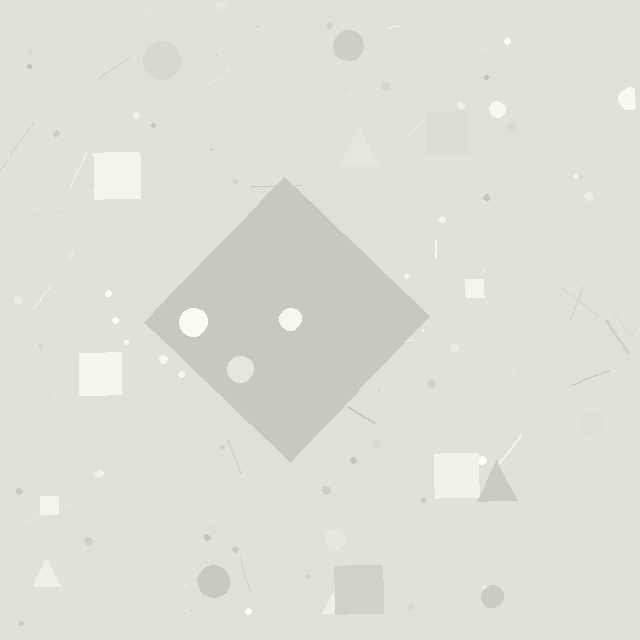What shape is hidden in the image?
A diamond is hidden in the image.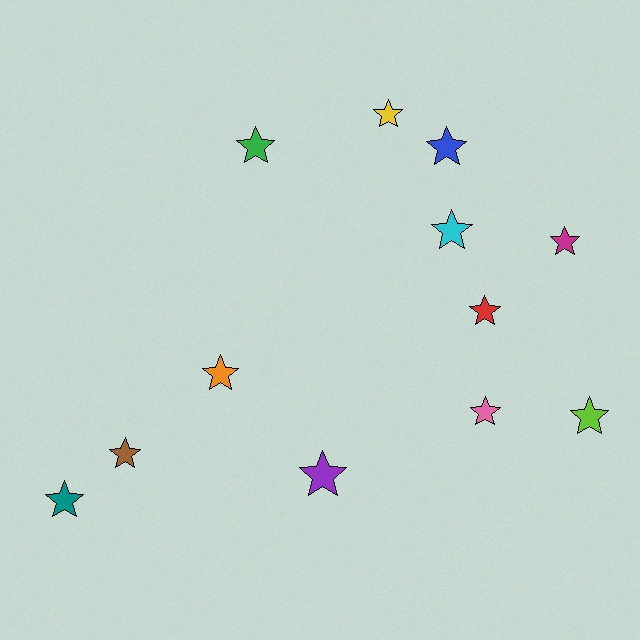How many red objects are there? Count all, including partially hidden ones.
There is 1 red object.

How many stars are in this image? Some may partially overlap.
There are 12 stars.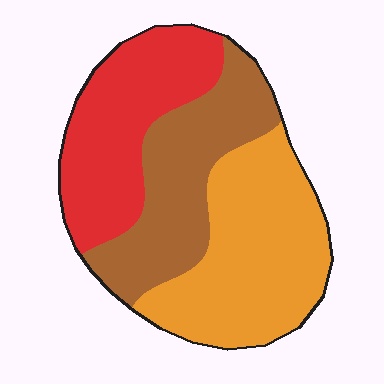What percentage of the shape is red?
Red takes up about one third (1/3) of the shape.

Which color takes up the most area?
Orange, at roughly 40%.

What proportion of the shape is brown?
Brown takes up between a quarter and a half of the shape.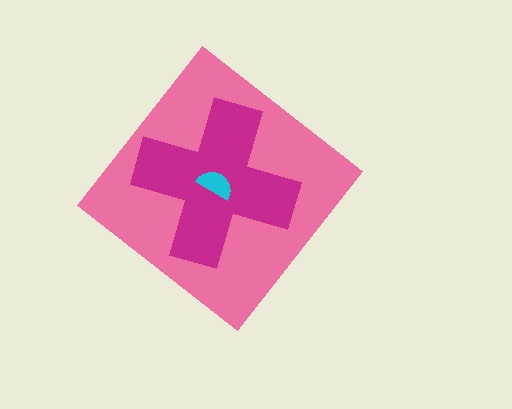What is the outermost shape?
The pink diamond.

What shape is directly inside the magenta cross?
The cyan semicircle.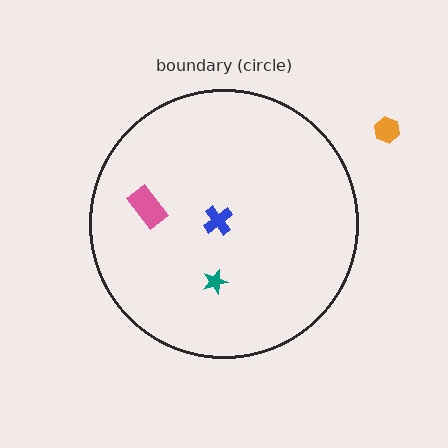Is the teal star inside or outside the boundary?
Inside.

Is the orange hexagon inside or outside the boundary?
Outside.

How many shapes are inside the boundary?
3 inside, 1 outside.